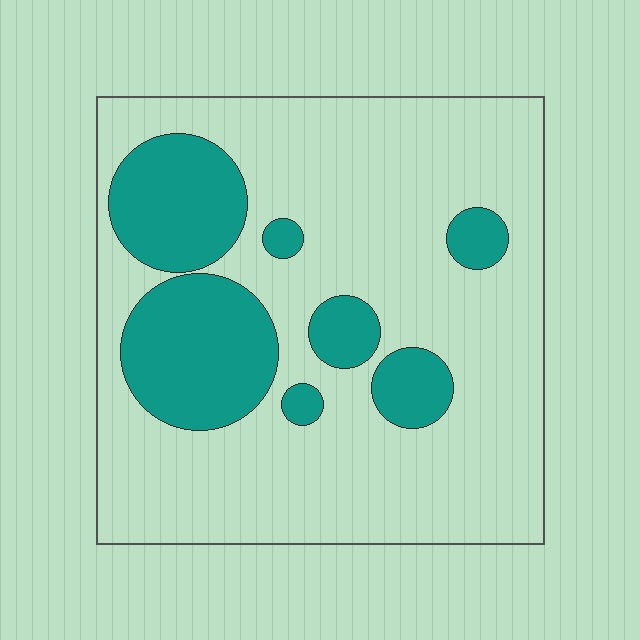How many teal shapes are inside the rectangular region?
7.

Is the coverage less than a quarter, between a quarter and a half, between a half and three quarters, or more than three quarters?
Between a quarter and a half.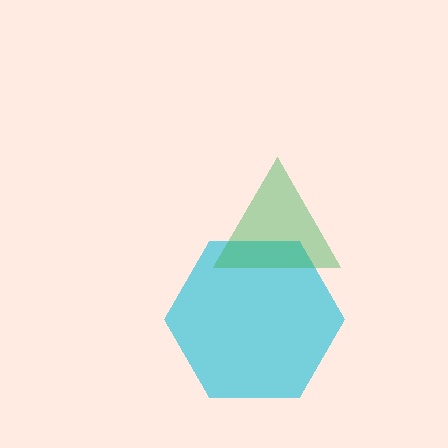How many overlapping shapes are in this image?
There are 2 overlapping shapes in the image.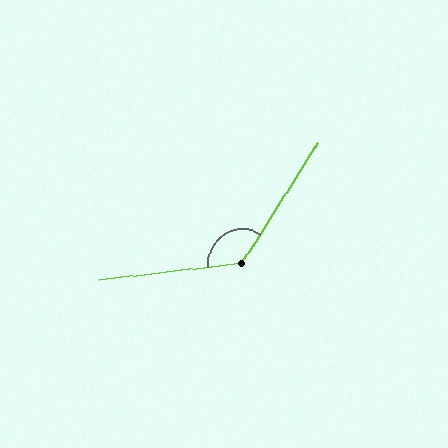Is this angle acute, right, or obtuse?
It is obtuse.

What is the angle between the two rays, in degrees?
Approximately 129 degrees.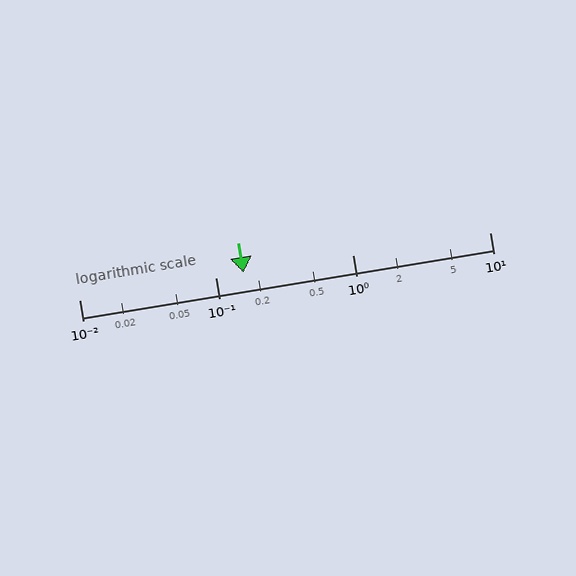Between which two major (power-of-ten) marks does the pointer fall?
The pointer is between 0.1 and 1.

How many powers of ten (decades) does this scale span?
The scale spans 3 decades, from 0.01 to 10.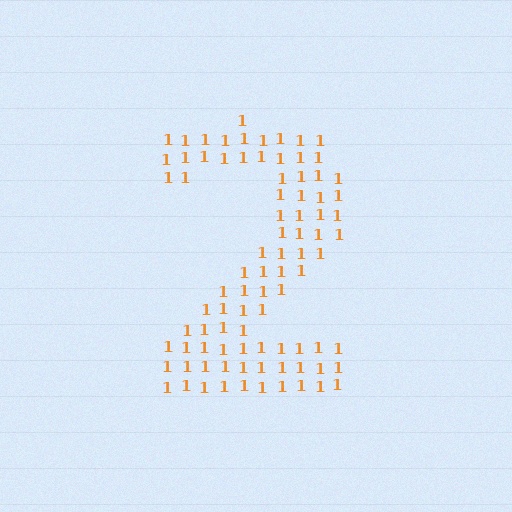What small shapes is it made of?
It is made of small digit 1's.